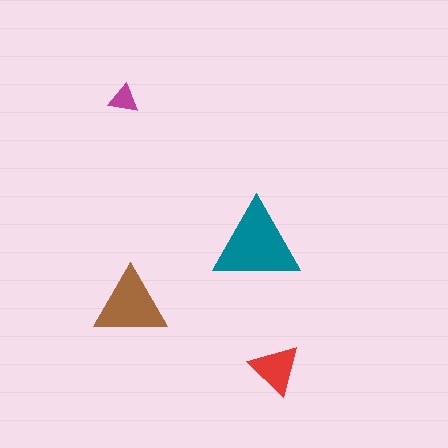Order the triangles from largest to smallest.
the teal one, the brown one, the red one, the magenta one.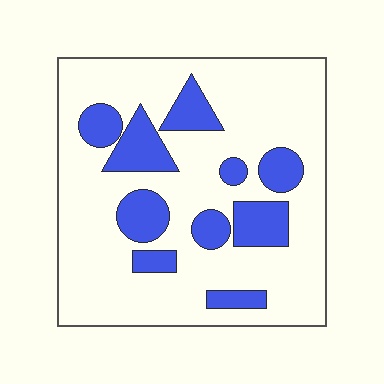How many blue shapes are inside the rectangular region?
10.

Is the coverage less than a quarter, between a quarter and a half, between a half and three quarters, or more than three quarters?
Less than a quarter.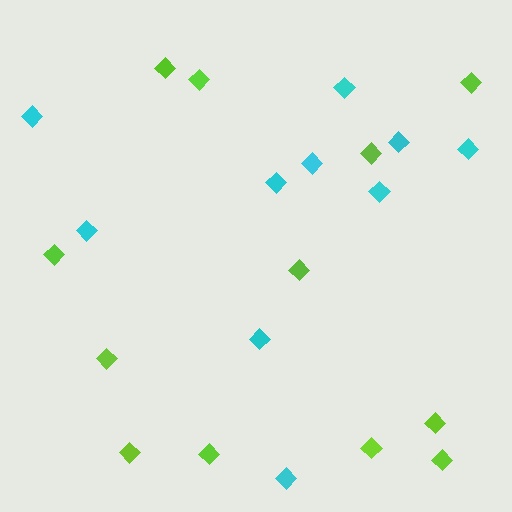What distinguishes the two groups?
There are 2 groups: one group of cyan diamonds (10) and one group of lime diamonds (12).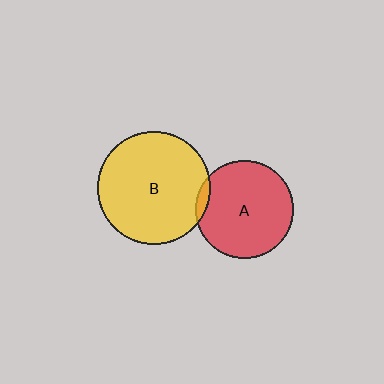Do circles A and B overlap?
Yes.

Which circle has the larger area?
Circle B (yellow).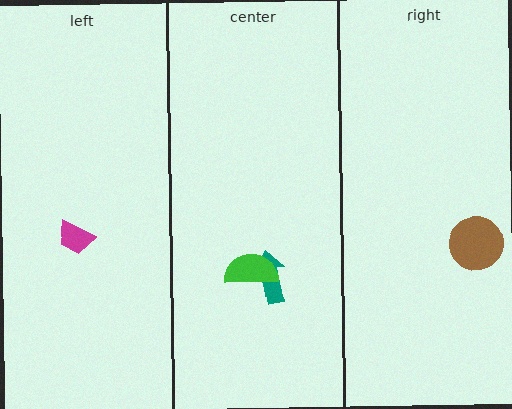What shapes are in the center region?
The teal arrow, the green semicircle.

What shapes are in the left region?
The magenta trapezoid.